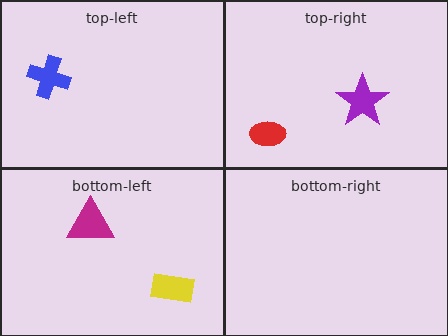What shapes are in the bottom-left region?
The yellow rectangle, the magenta triangle.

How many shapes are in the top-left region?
1.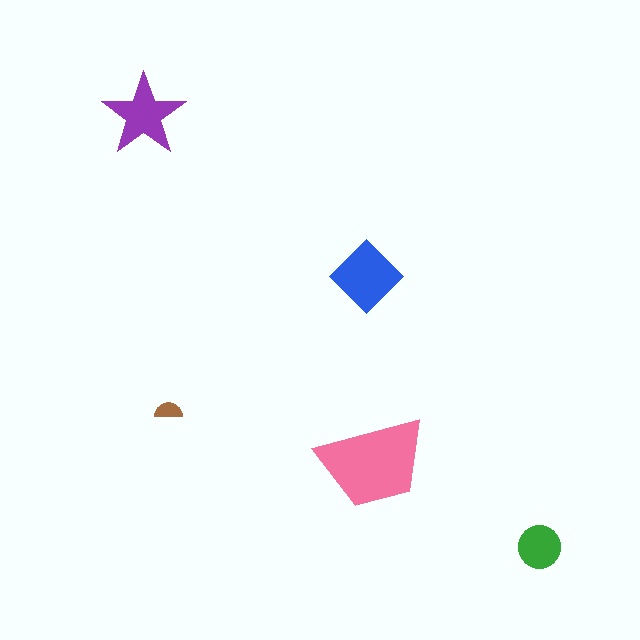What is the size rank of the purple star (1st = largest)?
3rd.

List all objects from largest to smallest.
The pink trapezoid, the blue diamond, the purple star, the green circle, the brown semicircle.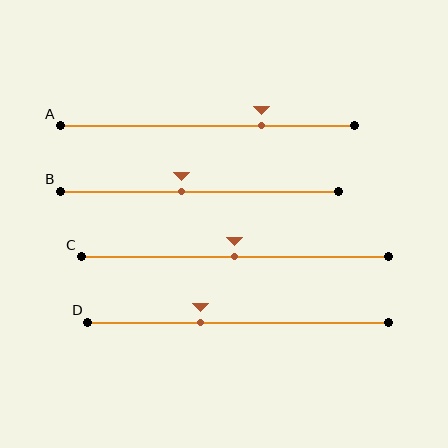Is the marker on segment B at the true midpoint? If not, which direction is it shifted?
No, the marker on segment B is shifted to the left by about 6% of the segment length.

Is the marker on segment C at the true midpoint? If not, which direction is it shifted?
Yes, the marker on segment C is at the true midpoint.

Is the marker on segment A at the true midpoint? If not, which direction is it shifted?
No, the marker on segment A is shifted to the right by about 18% of the segment length.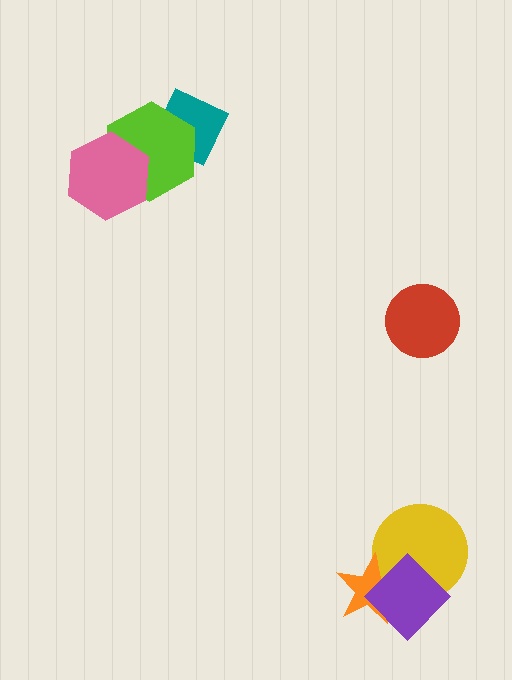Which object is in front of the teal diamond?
The lime hexagon is in front of the teal diamond.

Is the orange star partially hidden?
Yes, it is partially covered by another shape.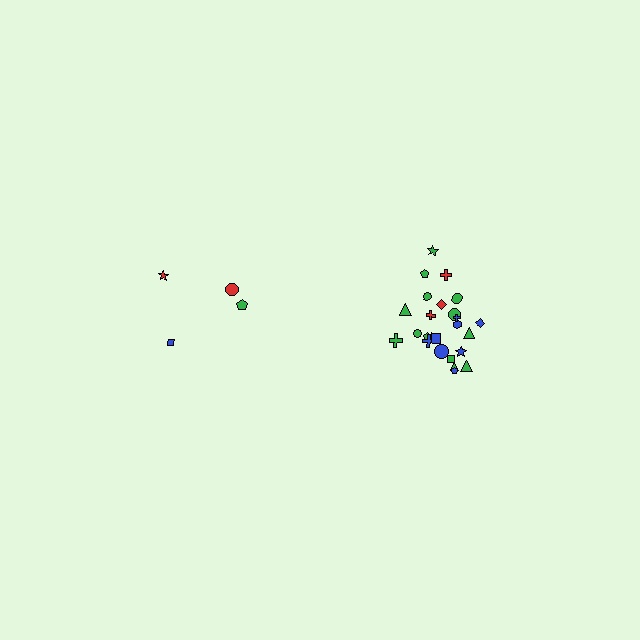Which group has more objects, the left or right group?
The right group.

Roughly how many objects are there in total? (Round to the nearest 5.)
Roughly 30 objects in total.